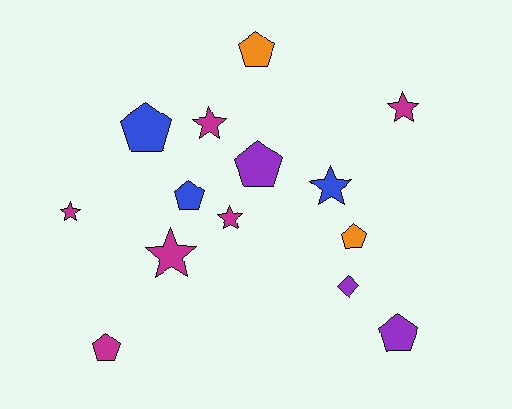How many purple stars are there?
There are no purple stars.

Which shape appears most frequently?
Pentagon, with 7 objects.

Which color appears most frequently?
Magenta, with 6 objects.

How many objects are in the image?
There are 14 objects.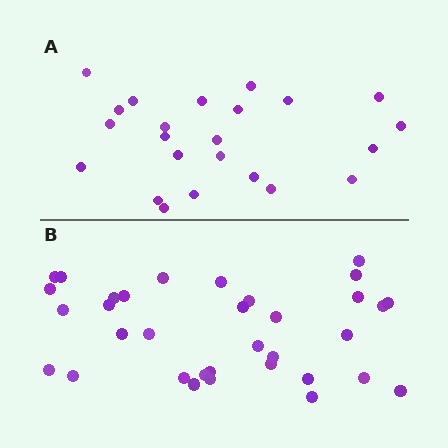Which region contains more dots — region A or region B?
Region B (the bottom region) has more dots.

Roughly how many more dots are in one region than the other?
Region B has roughly 12 or so more dots than region A.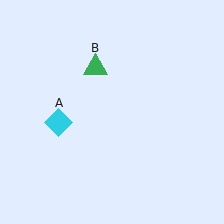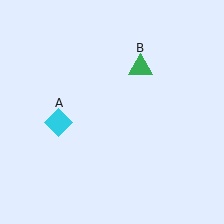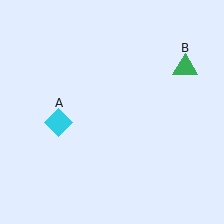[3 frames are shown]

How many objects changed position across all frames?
1 object changed position: green triangle (object B).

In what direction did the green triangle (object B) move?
The green triangle (object B) moved right.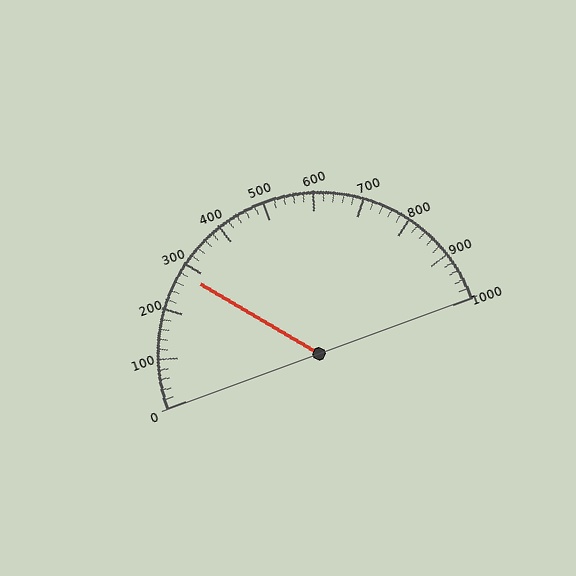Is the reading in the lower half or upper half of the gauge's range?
The reading is in the lower half of the range (0 to 1000).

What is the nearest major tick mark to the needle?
The nearest major tick mark is 300.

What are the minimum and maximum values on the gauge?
The gauge ranges from 0 to 1000.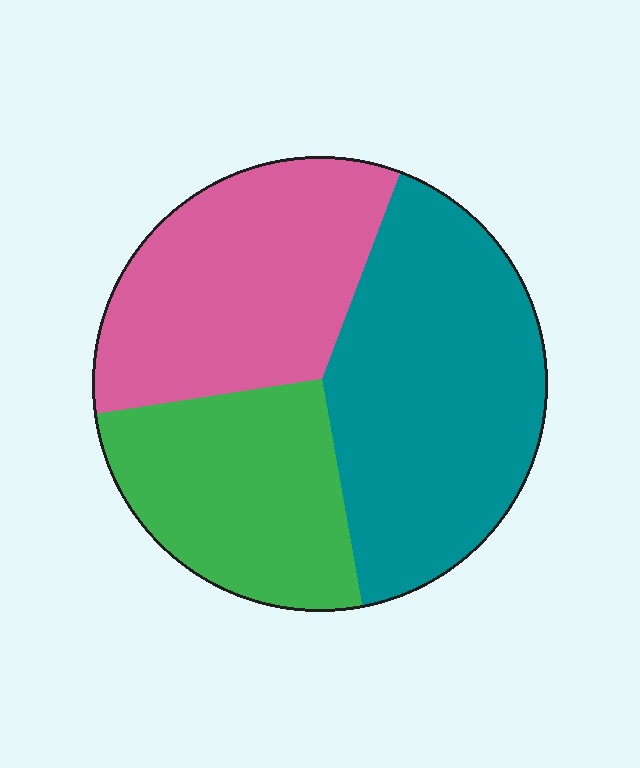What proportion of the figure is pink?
Pink covers about 35% of the figure.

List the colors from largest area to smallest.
From largest to smallest: teal, pink, green.